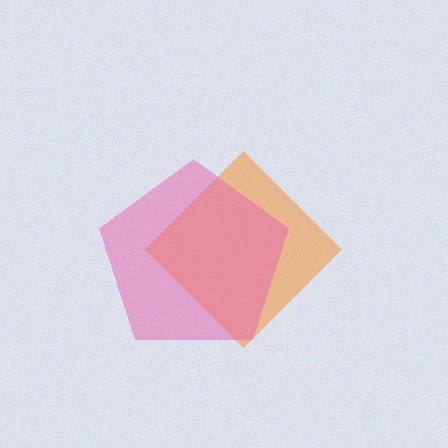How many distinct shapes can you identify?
There are 2 distinct shapes: an orange diamond, a pink pentagon.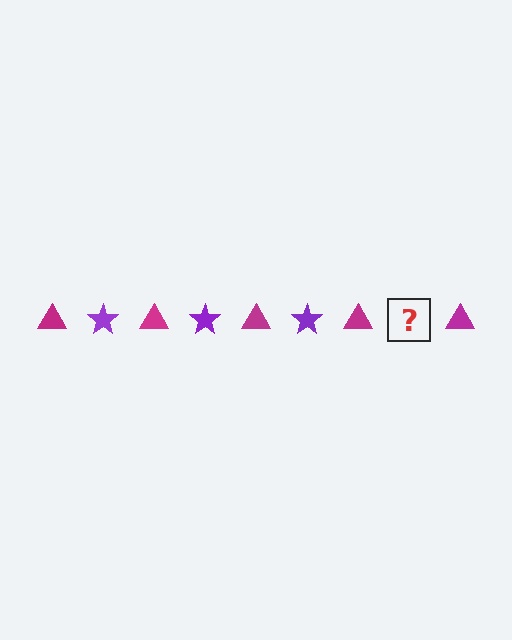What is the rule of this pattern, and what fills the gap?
The rule is that the pattern alternates between magenta triangle and purple star. The gap should be filled with a purple star.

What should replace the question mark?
The question mark should be replaced with a purple star.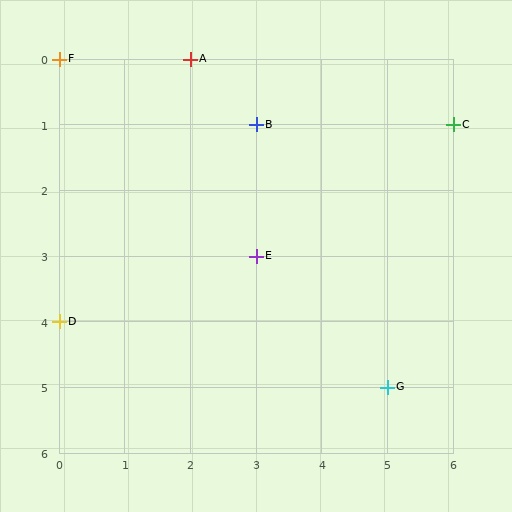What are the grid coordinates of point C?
Point C is at grid coordinates (6, 1).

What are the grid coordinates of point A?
Point A is at grid coordinates (2, 0).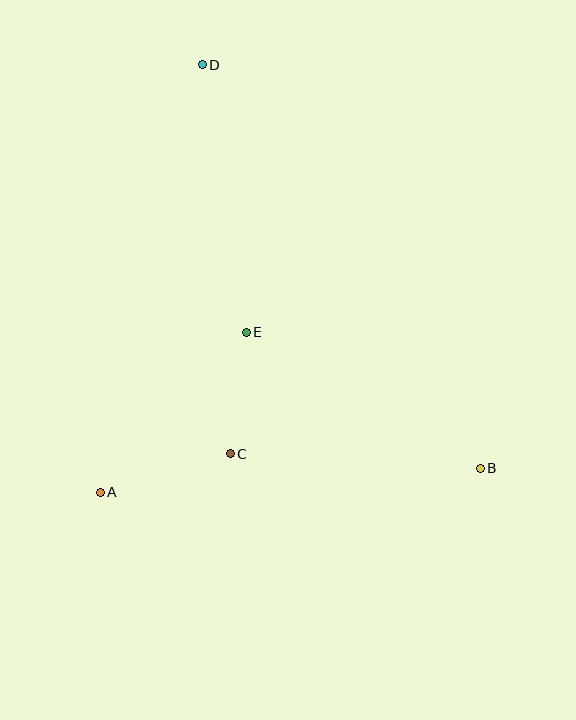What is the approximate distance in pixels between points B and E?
The distance between B and E is approximately 270 pixels.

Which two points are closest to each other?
Points C and E are closest to each other.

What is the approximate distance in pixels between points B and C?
The distance between B and C is approximately 250 pixels.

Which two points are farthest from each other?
Points B and D are farthest from each other.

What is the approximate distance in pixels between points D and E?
The distance between D and E is approximately 271 pixels.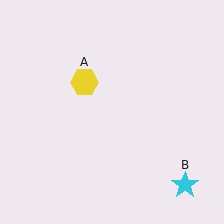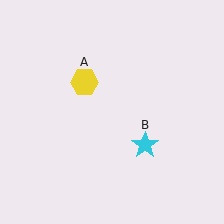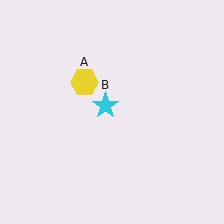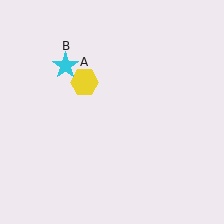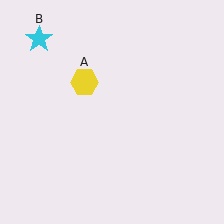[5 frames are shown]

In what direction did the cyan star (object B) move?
The cyan star (object B) moved up and to the left.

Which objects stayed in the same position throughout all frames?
Yellow hexagon (object A) remained stationary.